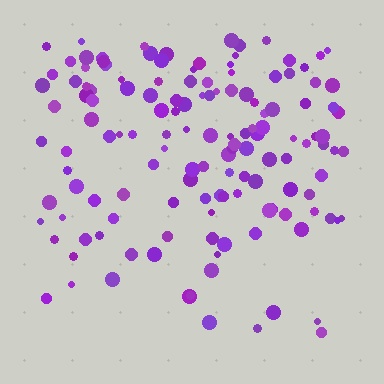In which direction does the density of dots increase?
From bottom to top, with the top side densest.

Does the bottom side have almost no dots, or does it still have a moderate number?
Still a moderate number, just noticeably fewer than the top.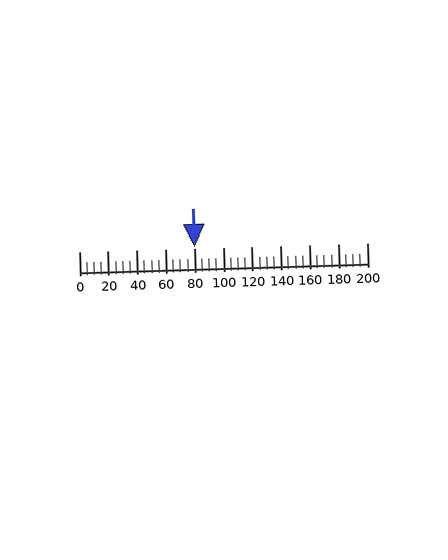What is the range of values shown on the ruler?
The ruler shows values from 0 to 200.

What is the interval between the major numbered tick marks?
The major tick marks are spaced 20 units apart.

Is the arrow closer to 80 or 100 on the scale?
The arrow is closer to 80.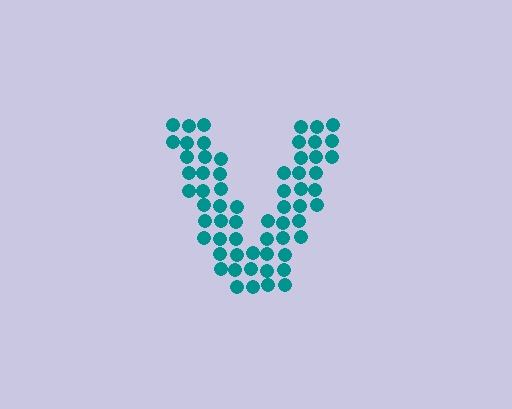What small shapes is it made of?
It is made of small circles.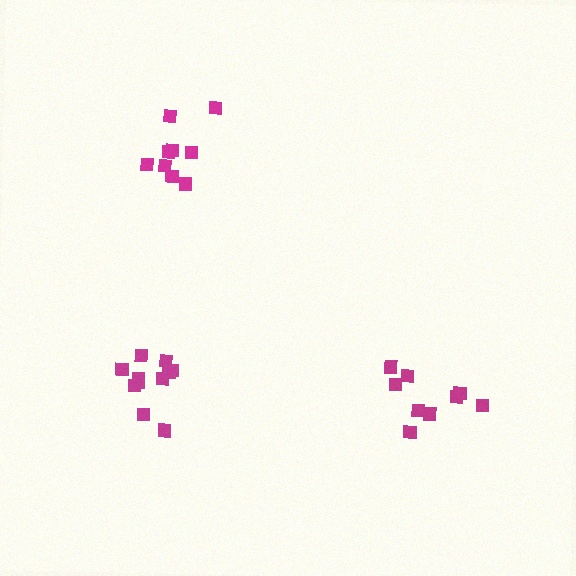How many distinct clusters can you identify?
There are 3 distinct clusters.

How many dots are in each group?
Group 1: 9 dots, Group 2: 11 dots, Group 3: 9 dots (29 total).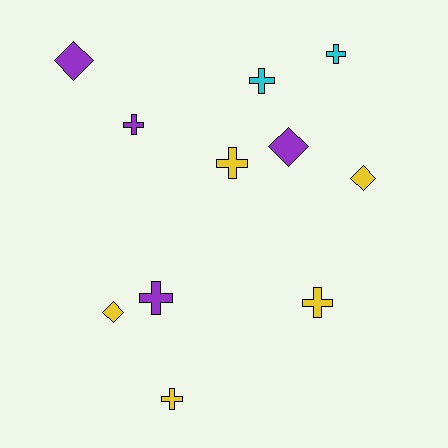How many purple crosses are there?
There are 2 purple crosses.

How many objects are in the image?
There are 11 objects.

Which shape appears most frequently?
Cross, with 7 objects.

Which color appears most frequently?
Yellow, with 5 objects.